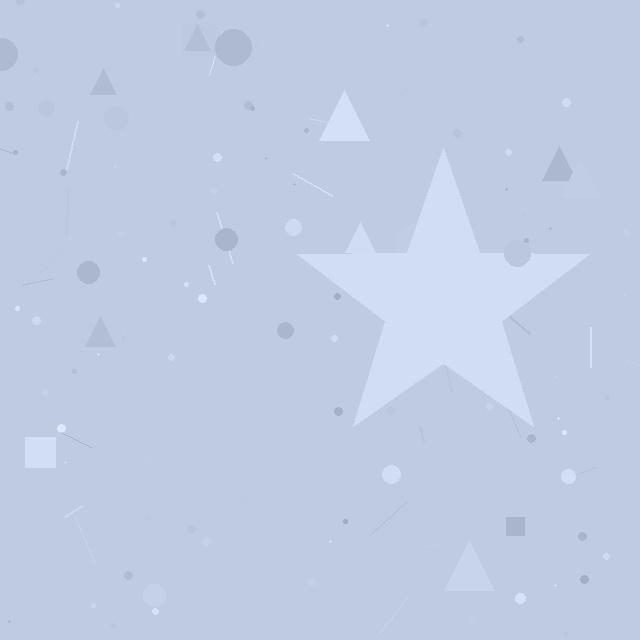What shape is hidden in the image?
A star is hidden in the image.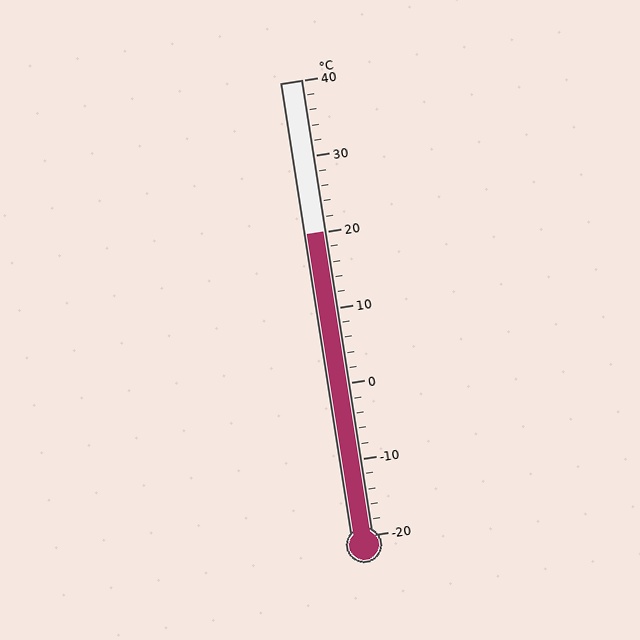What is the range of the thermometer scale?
The thermometer scale ranges from -20°C to 40°C.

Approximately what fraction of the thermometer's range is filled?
The thermometer is filled to approximately 65% of its range.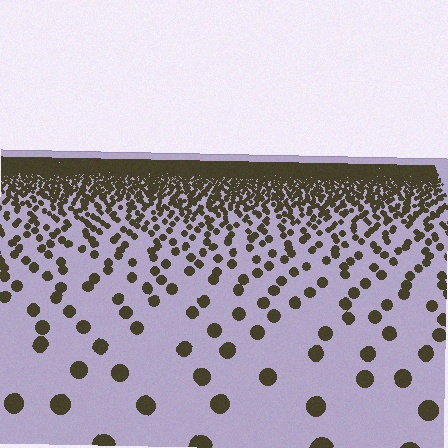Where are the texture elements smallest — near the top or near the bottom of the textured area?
Near the top.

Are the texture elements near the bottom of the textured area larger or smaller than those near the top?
Larger. Near the bottom, elements are closer to the viewer and appear at a bigger on-screen size.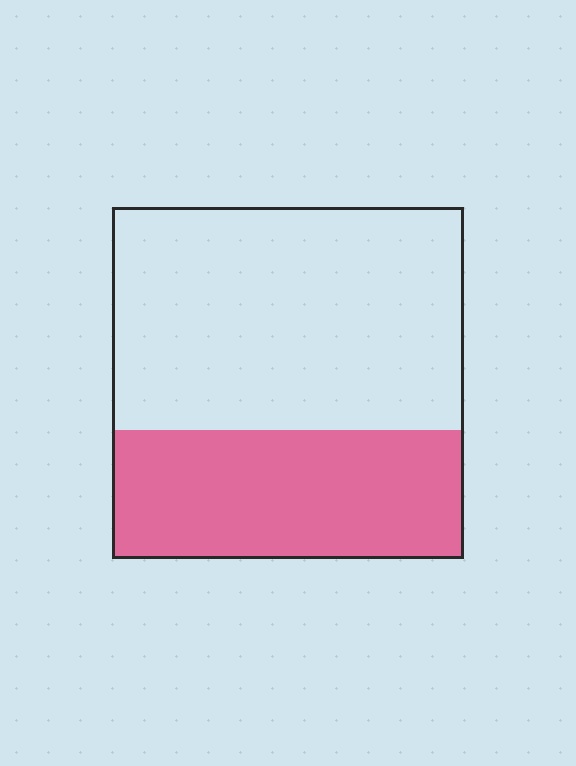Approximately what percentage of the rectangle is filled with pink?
Approximately 35%.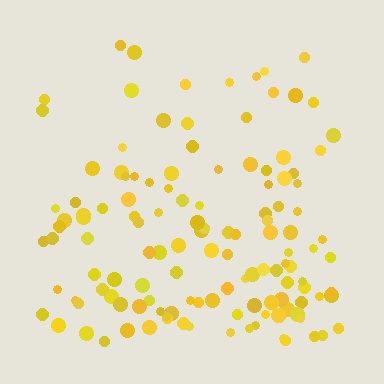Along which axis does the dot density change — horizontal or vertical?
Vertical.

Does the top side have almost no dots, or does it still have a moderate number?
Still a moderate number, just noticeably fewer than the bottom.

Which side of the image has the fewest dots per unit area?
The top.